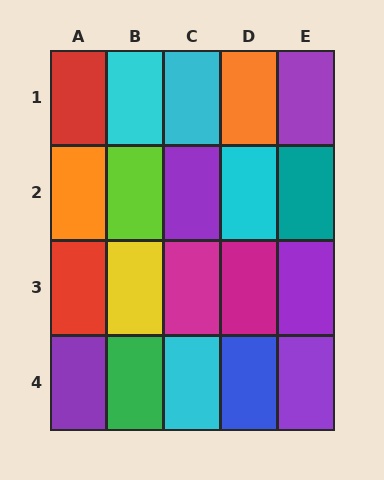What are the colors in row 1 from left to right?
Red, cyan, cyan, orange, purple.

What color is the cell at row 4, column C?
Cyan.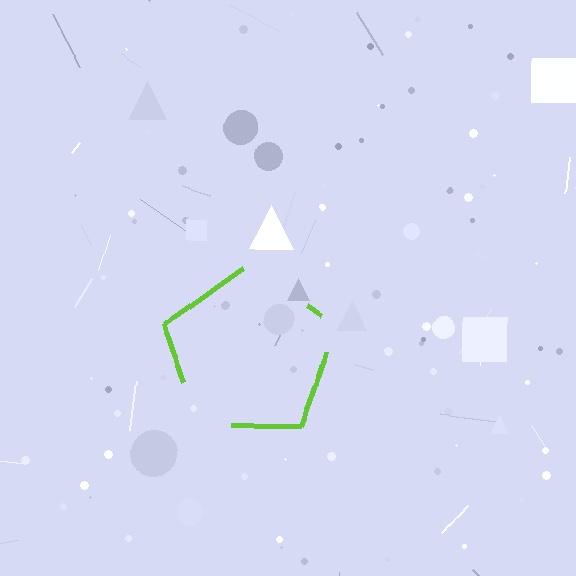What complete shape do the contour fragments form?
The contour fragments form a pentagon.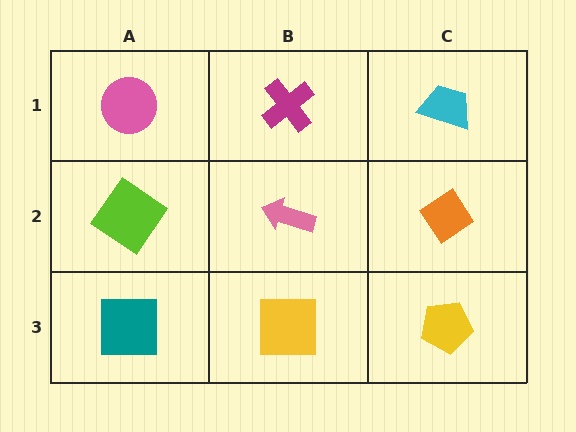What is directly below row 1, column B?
A pink arrow.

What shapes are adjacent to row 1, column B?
A pink arrow (row 2, column B), a pink circle (row 1, column A), a cyan trapezoid (row 1, column C).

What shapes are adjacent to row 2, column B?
A magenta cross (row 1, column B), a yellow square (row 3, column B), a lime diamond (row 2, column A), an orange diamond (row 2, column C).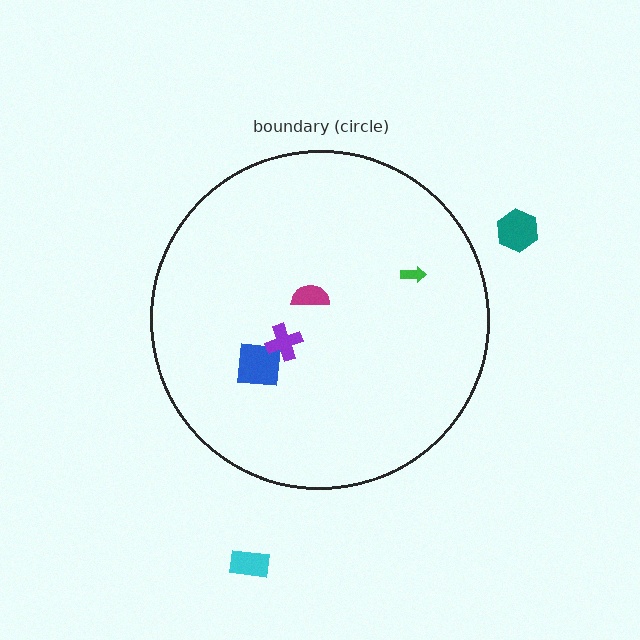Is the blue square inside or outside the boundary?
Inside.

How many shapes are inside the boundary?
4 inside, 2 outside.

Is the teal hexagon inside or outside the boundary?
Outside.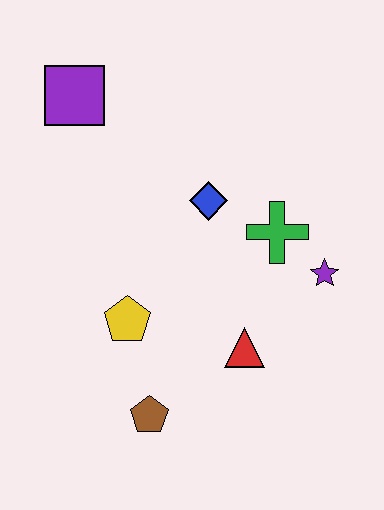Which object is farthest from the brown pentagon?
The purple square is farthest from the brown pentagon.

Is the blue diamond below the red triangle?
No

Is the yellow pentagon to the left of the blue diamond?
Yes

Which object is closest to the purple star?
The green cross is closest to the purple star.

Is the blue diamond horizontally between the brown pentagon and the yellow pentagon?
No